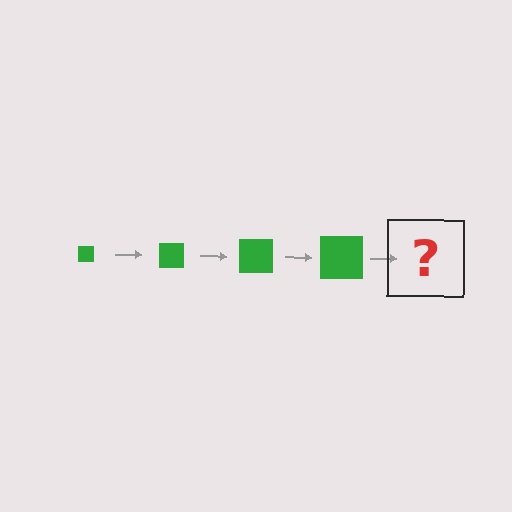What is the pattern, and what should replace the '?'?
The pattern is that the square gets progressively larger each step. The '?' should be a green square, larger than the previous one.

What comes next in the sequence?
The next element should be a green square, larger than the previous one.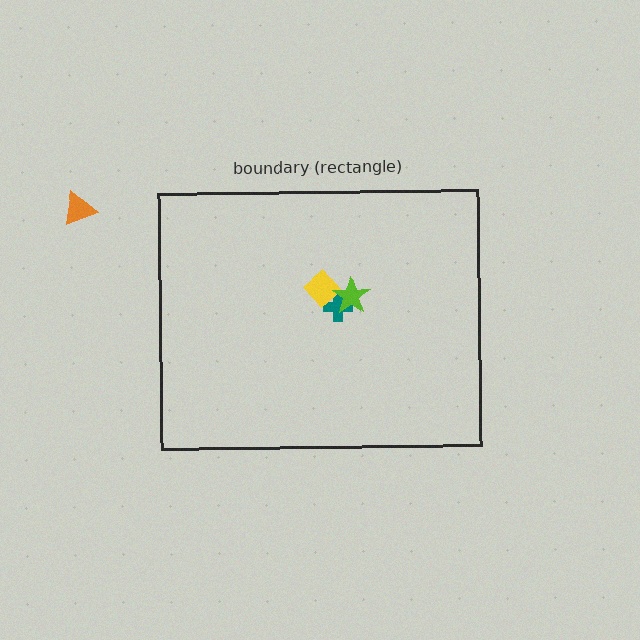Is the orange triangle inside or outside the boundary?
Outside.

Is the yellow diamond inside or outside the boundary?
Inside.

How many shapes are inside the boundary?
3 inside, 1 outside.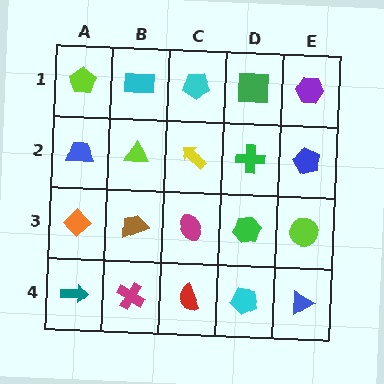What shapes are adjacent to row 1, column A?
A blue trapezoid (row 2, column A), a cyan rectangle (row 1, column B).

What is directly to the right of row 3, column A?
A brown trapezoid.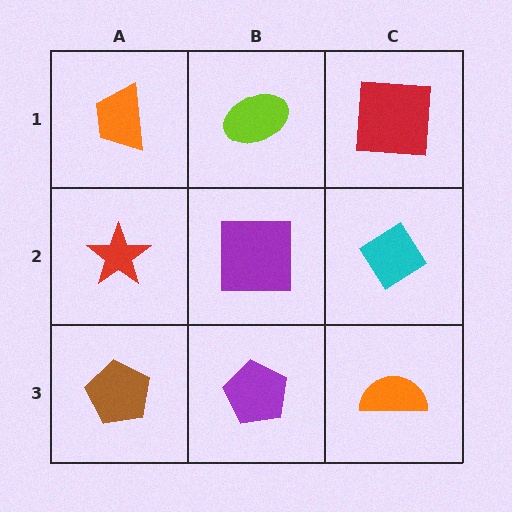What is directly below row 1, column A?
A red star.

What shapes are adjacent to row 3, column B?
A purple square (row 2, column B), a brown pentagon (row 3, column A), an orange semicircle (row 3, column C).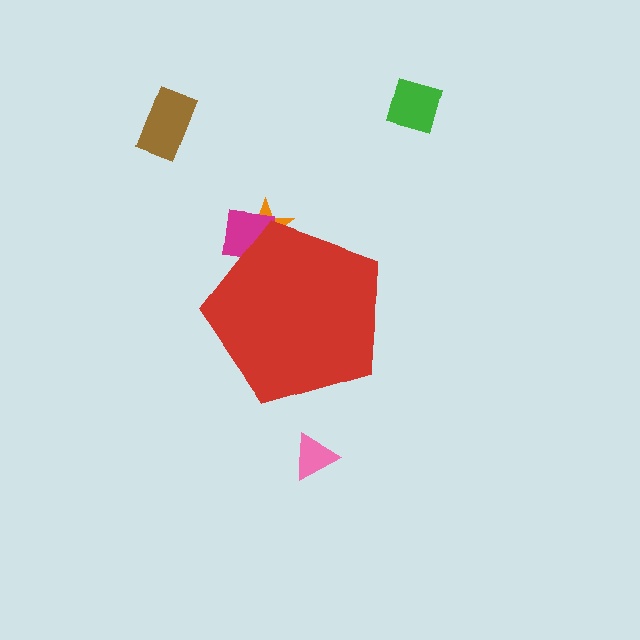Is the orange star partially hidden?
Yes, the orange star is partially hidden behind the red pentagon.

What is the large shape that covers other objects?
A red pentagon.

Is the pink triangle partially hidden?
No, the pink triangle is fully visible.